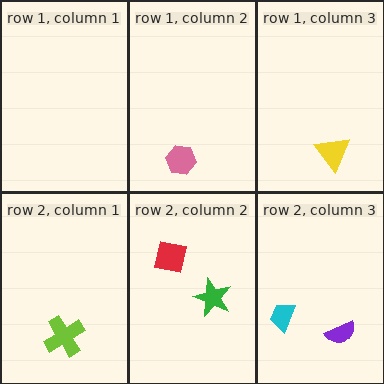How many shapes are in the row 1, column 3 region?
1.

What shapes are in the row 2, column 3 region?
The cyan trapezoid, the purple semicircle.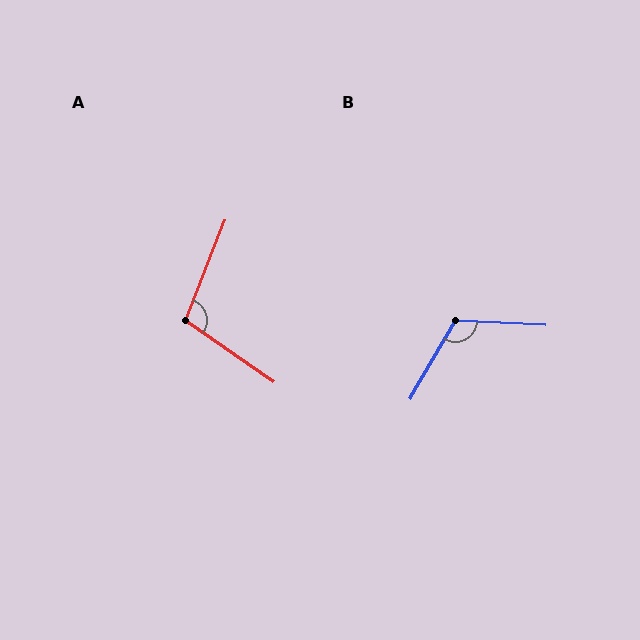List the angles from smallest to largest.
A (103°), B (117°).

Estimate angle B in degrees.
Approximately 117 degrees.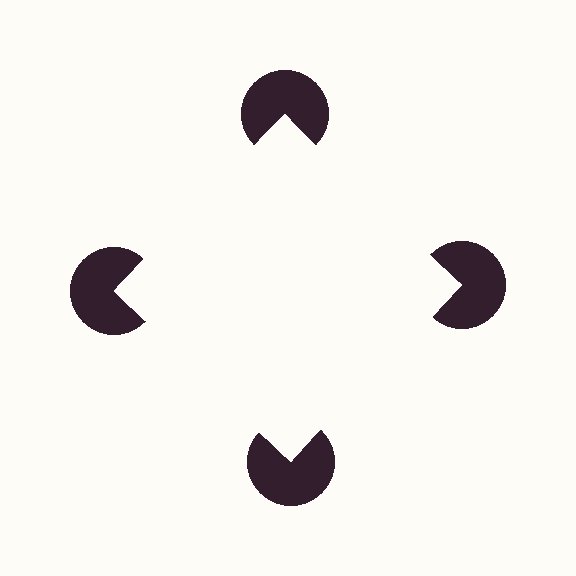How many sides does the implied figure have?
4 sides.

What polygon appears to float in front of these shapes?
An illusory square — its edges are inferred from the aligned wedge cuts in the pac-man discs, not physically drawn.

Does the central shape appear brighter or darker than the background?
It typically appears slightly brighter than the background, even though no actual brightness change is drawn.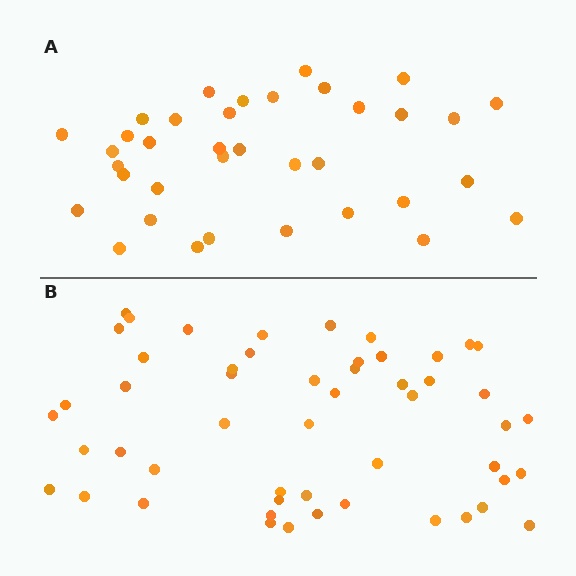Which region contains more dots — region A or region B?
Region B (the bottom region) has more dots.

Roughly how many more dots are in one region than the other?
Region B has approximately 15 more dots than region A.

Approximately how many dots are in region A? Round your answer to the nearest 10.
About 40 dots. (The exact count is 36, which rounds to 40.)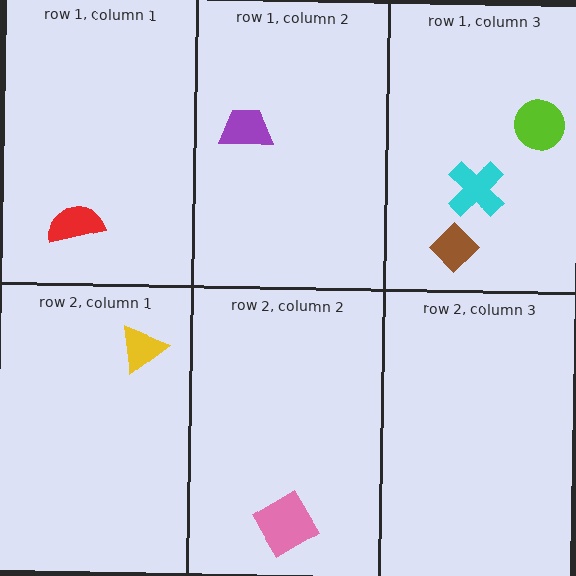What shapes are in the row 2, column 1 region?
The yellow triangle.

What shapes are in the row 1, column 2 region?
The purple trapezoid.